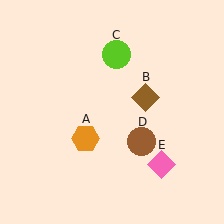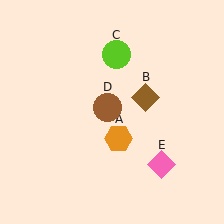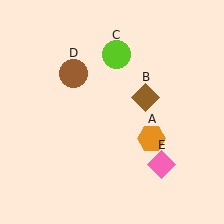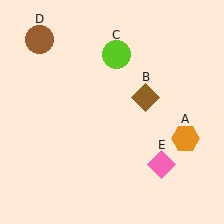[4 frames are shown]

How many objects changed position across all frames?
2 objects changed position: orange hexagon (object A), brown circle (object D).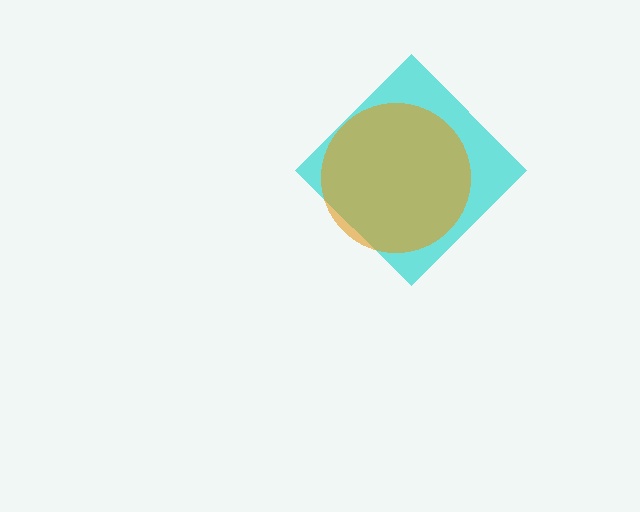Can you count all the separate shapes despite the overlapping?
Yes, there are 2 separate shapes.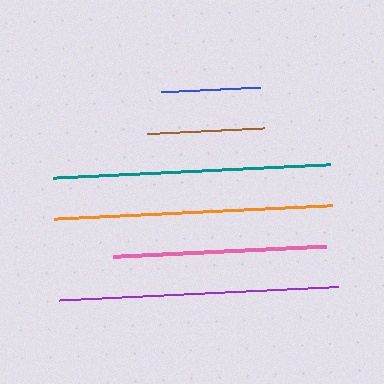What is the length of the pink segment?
The pink segment is approximately 213 pixels long.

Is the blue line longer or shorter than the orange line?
The orange line is longer than the blue line.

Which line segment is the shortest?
The blue line is the shortest at approximately 100 pixels.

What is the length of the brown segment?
The brown segment is approximately 117 pixels long.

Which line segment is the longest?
The purple line is the longest at approximately 279 pixels.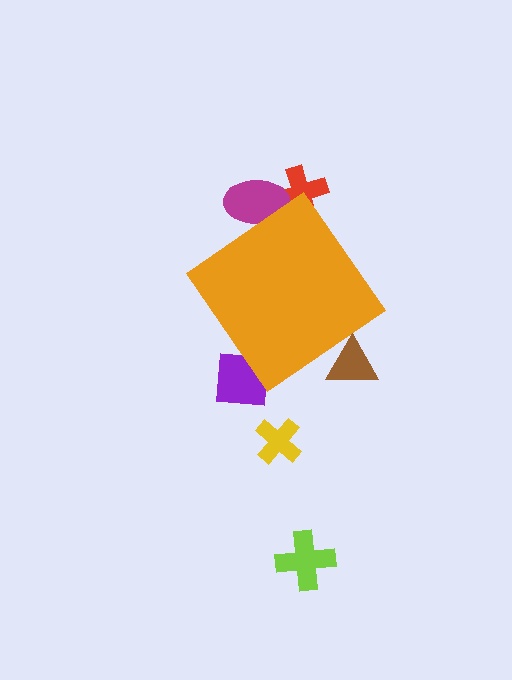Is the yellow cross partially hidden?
No, the yellow cross is fully visible.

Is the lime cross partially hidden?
No, the lime cross is fully visible.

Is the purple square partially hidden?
Yes, the purple square is partially hidden behind the orange diamond.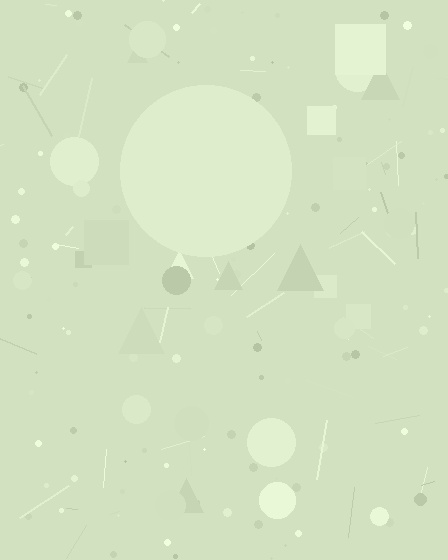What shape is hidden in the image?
A circle is hidden in the image.